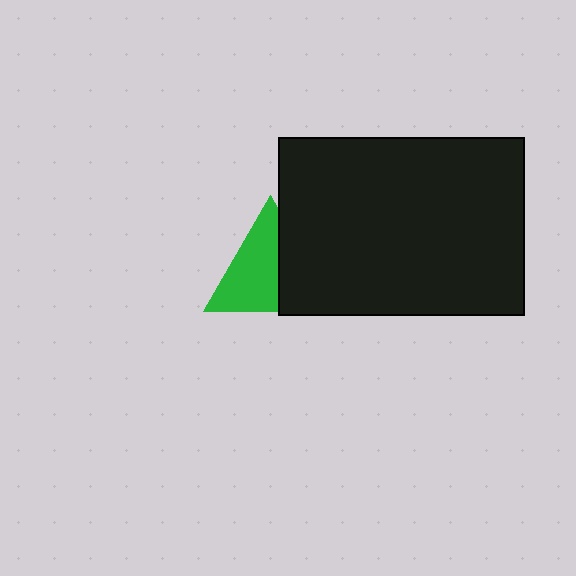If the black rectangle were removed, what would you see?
You would see the complete green triangle.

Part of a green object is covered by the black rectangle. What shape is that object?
It is a triangle.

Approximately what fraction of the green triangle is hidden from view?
Roughly 40% of the green triangle is hidden behind the black rectangle.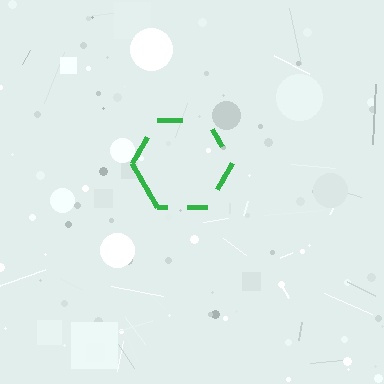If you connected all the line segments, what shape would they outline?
They would outline a hexagon.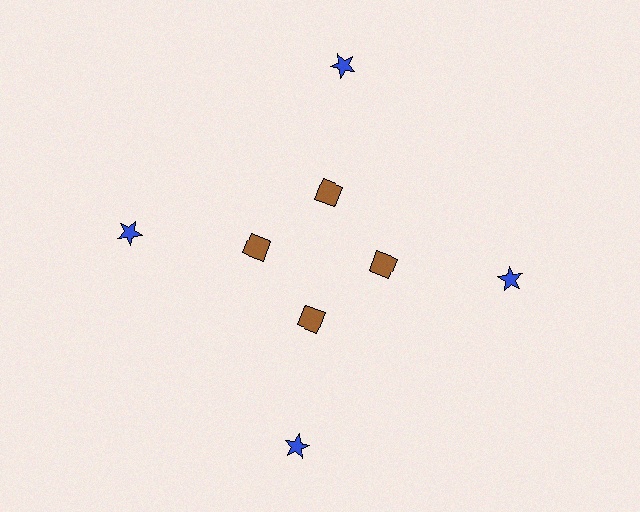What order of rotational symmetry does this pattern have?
This pattern has 4-fold rotational symmetry.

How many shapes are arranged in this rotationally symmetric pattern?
There are 8 shapes, arranged in 4 groups of 2.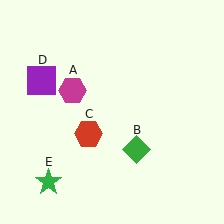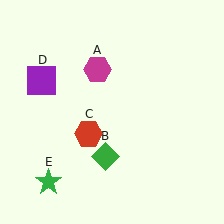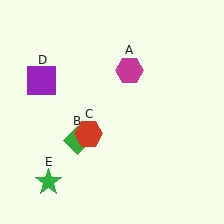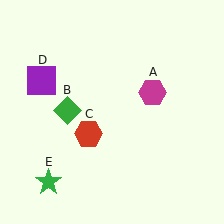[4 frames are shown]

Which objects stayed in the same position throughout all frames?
Red hexagon (object C) and purple square (object D) and green star (object E) remained stationary.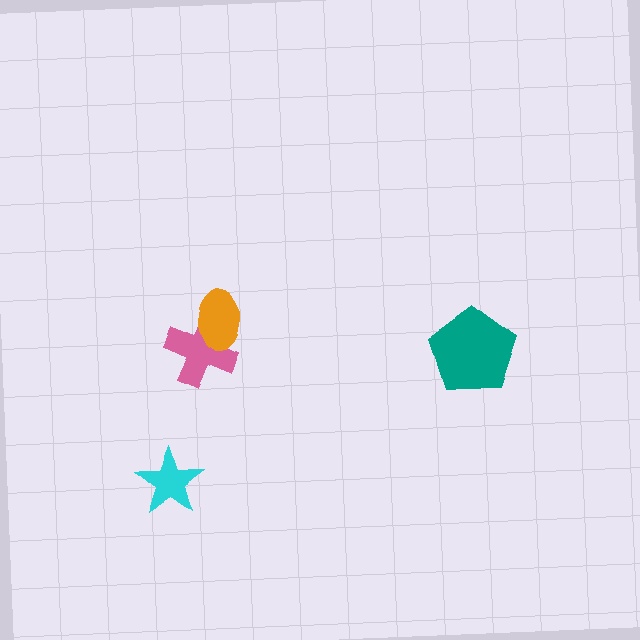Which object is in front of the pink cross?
The orange ellipse is in front of the pink cross.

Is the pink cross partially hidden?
Yes, it is partially covered by another shape.